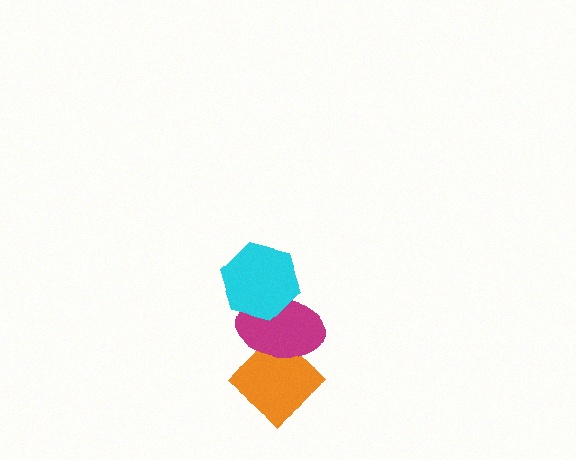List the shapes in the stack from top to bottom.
From top to bottom: the cyan hexagon, the magenta ellipse, the orange diamond.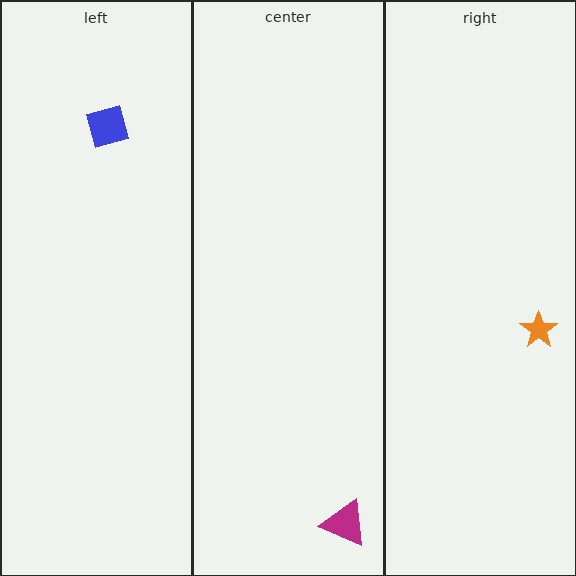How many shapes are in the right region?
1.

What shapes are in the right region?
The orange star.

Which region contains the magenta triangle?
The center region.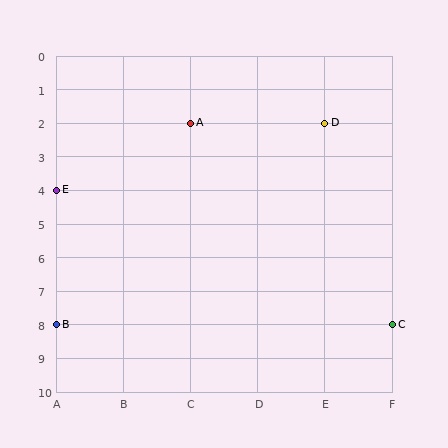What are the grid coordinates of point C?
Point C is at grid coordinates (F, 8).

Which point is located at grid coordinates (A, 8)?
Point B is at (A, 8).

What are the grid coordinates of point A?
Point A is at grid coordinates (C, 2).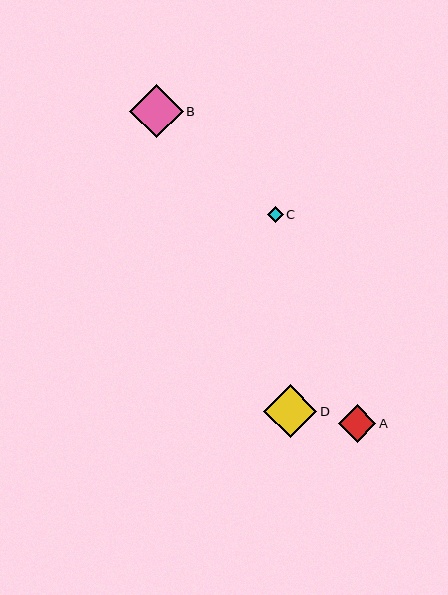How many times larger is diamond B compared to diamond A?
Diamond B is approximately 1.4 times the size of diamond A.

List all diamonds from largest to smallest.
From largest to smallest: B, D, A, C.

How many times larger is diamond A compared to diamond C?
Diamond A is approximately 2.3 times the size of diamond C.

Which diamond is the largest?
Diamond B is the largest with a size of approximately 53 pixels.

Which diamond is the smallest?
Diamond C is the smallest with a size of approximately 16 pixels.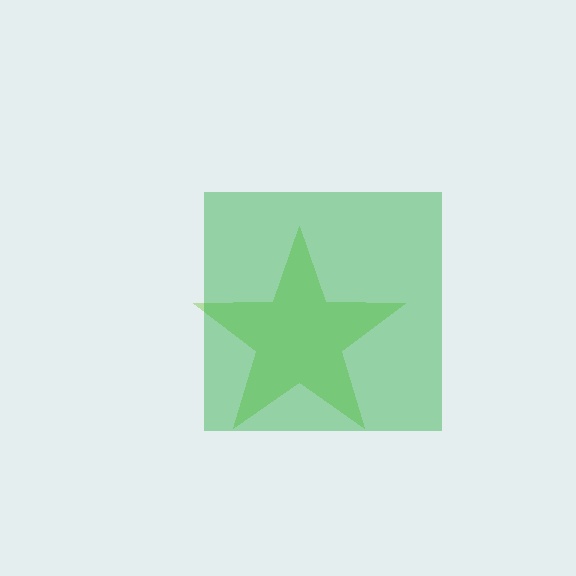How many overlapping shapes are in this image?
There are 2 overlapping shapes in the image.